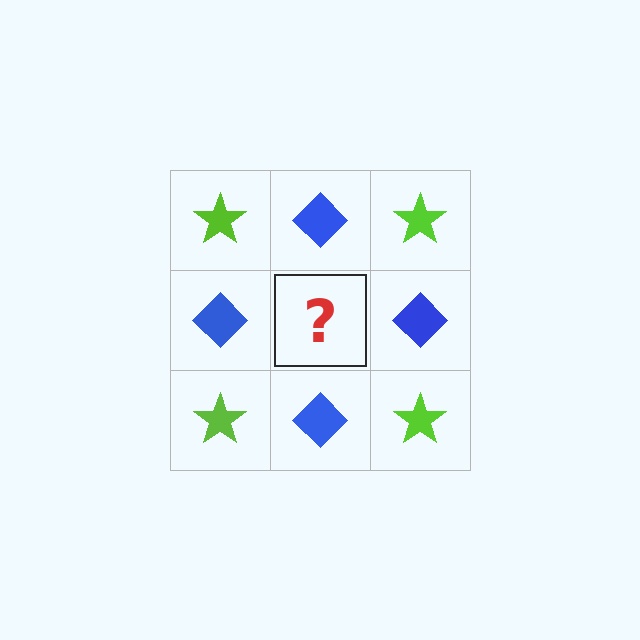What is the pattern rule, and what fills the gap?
The rule is that it alternates lime star and blue diamond in a checkerboard pattern. The gap should be filled with a lime star.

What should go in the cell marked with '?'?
The missing cell should contain a lime star.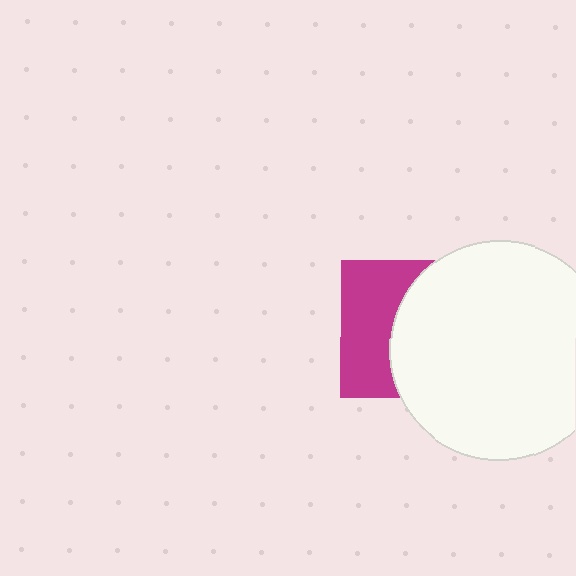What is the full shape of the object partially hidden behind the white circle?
The partially hidden object is a magenta square.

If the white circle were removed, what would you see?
You would see the complete magenta square.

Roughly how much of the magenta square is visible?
A small part of it is visible (roughly 42%).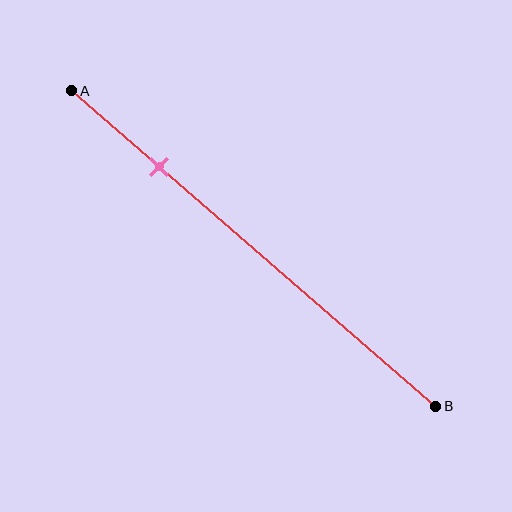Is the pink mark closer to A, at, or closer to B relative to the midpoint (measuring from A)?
The pink mark is closer to point A than the midpoint of segment AB.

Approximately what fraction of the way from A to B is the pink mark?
The pink mark is approximately 25% of the way from A to B.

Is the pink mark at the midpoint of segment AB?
No, the mark is at about 25% from A, not at the 50% midpoint.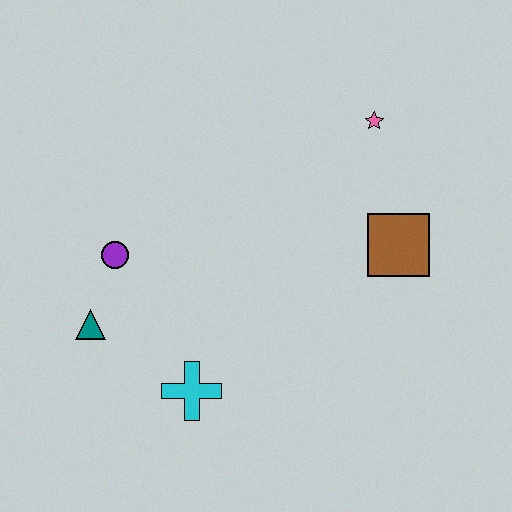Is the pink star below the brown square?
No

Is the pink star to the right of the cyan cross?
Yes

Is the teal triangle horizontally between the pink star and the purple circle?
No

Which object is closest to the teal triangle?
The purple circle is closest to the teal triangle.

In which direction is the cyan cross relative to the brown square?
The cyan cross is to the left of the brown square.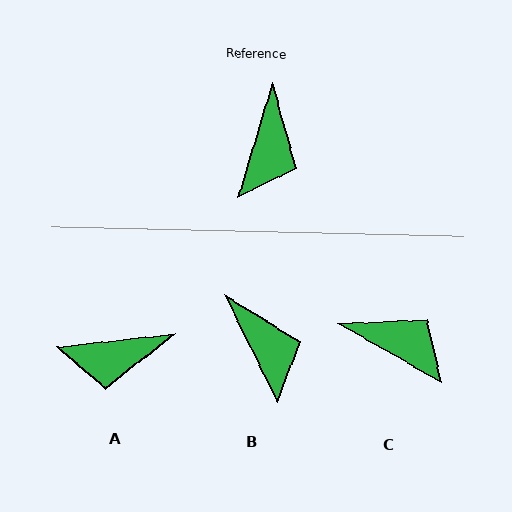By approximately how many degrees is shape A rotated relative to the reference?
Approximately 67 degrees clockwise.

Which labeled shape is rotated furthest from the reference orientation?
C, about 77 degrees away.